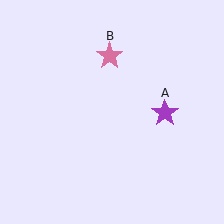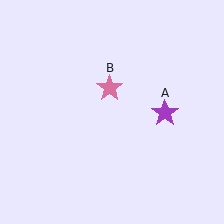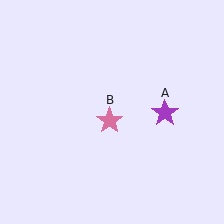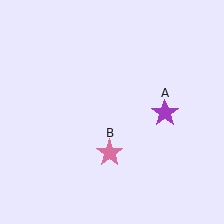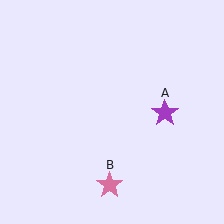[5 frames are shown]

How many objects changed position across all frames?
1 object changed position: pink star (object B).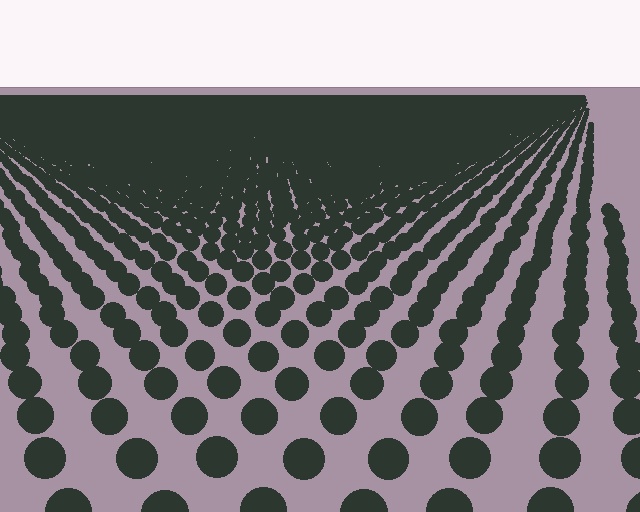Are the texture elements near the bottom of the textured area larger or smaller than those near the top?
Larger. Near the bottom, elements are closer to the viewer and appear at a bigger on-screen size.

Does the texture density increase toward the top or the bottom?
Density increases toward the top.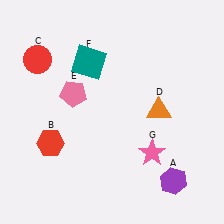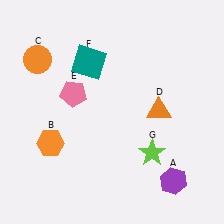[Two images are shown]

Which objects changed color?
B changed from red to orange. C changed from red to orange. G changed from pink to lime.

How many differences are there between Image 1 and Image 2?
There are 3 differences between the two images.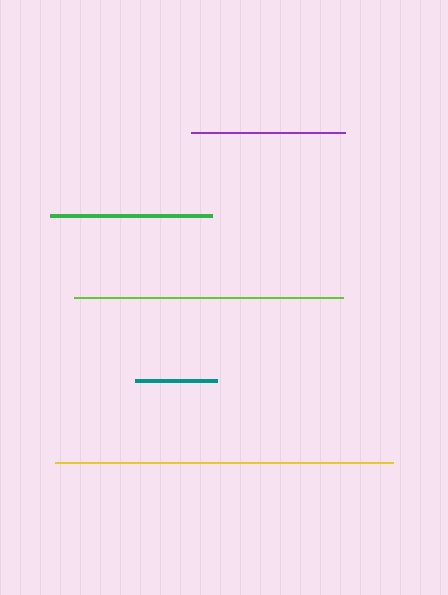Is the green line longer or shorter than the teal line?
The green line is longer than the teal line.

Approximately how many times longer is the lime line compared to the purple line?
The lime line is approximately 1.7 times the length of the purple line.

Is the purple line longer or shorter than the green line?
The green line is longer than the purple line.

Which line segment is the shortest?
The teal line is the shortest at approximately 82 pixels.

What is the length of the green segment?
The green segment is approximately 161 pixels long.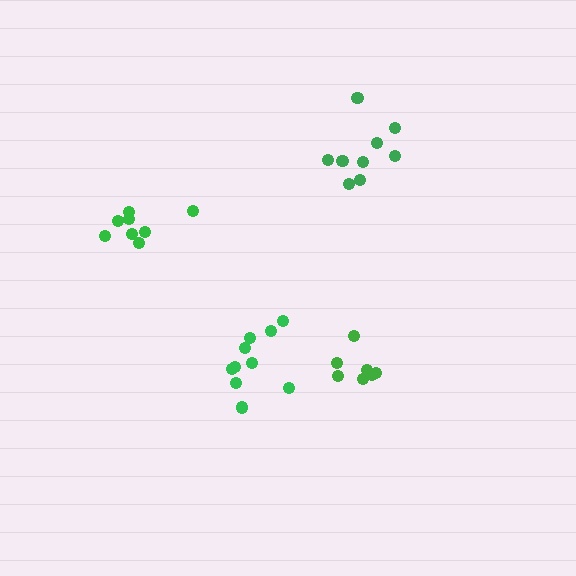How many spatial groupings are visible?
There are 4 spatial groupings.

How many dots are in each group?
Group 1: 7 dots, Group 2: 8 dots, Group 3: 9 dots, Group 4: 10 dots (34 total).